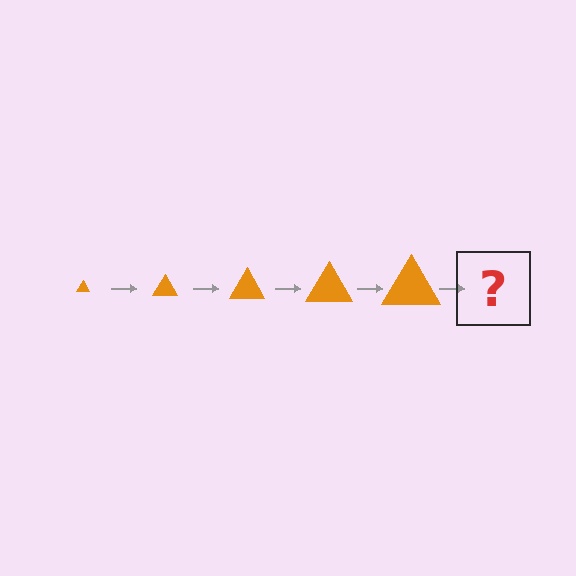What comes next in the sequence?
The next element should be an orange triangle, larger than the previous one.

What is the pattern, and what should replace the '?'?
The pattern is that the triangle gets progressively larger each step. The '?' should be an orange triangle, larger than the previous one.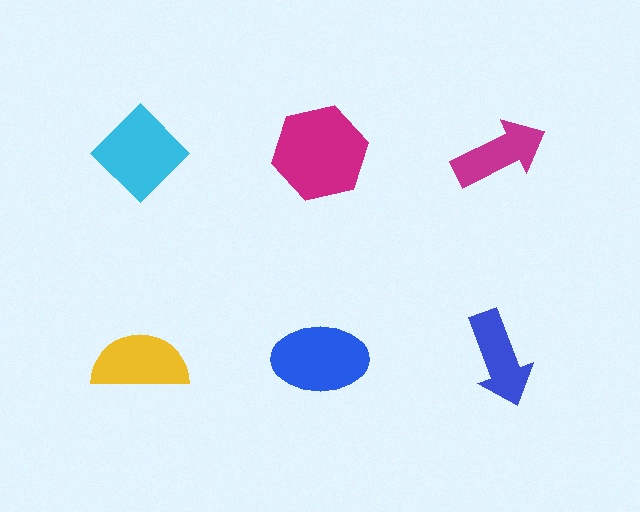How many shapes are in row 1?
3 shapes.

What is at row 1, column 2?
A magenta hexagon.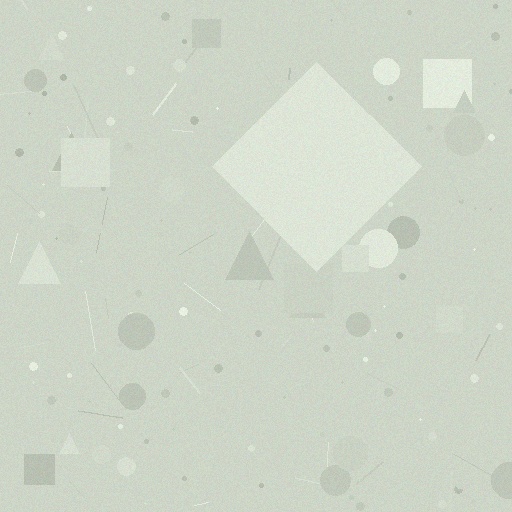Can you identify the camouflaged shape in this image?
The camouflaged shape is a diamond.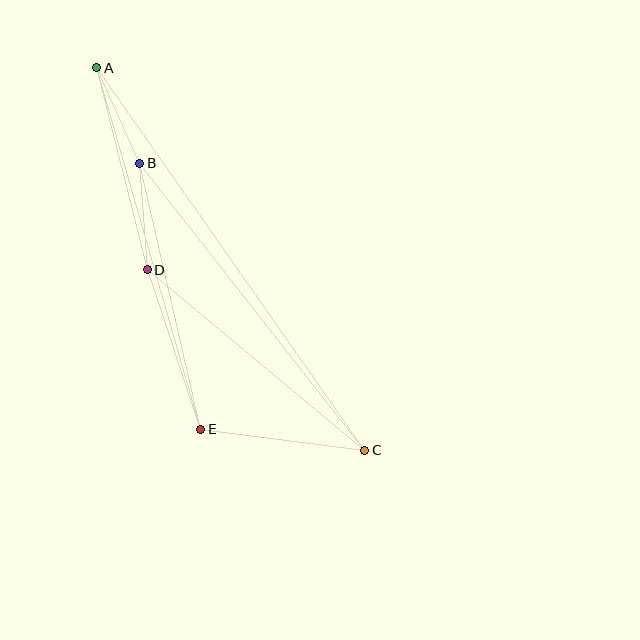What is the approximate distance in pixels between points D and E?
The distance between D and E is approximately 168 pixels.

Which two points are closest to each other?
Points A and B are closest to each other.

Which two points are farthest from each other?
Points A and C are farthest from each other.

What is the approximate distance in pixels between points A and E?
The distance between A and E is approximately 376 pixels.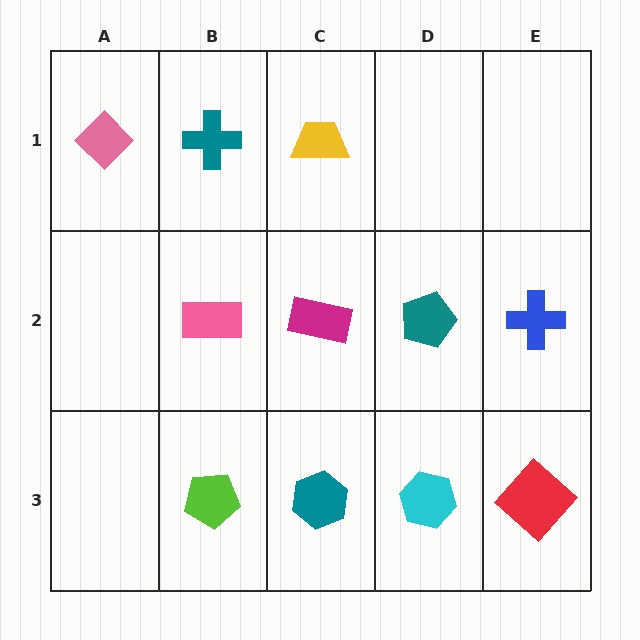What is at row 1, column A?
A pink diamond.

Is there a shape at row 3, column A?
No, that cell is empty.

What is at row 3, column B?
A lime pentagon.